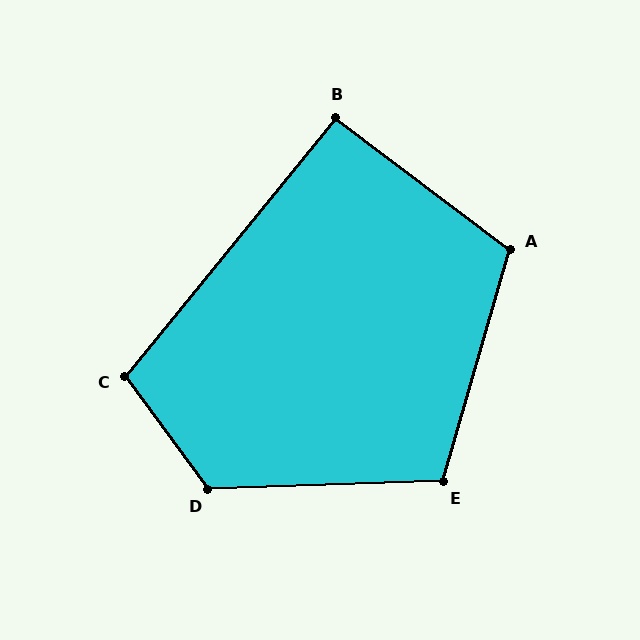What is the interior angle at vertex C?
Approximately 105 degrees (obtuse).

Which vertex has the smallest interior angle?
B, at approximately 92 degrees.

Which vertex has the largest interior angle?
D, at approximately 124 degrees.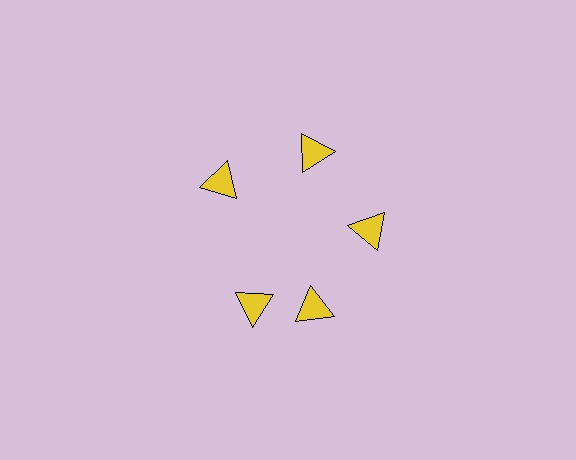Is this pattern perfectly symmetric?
No. The 5 yellow triangles are arranged in a ring, but one element near the 8 o'clock position is rotated out of alignment along the ring, breaking the 5-fold rotational symmetry.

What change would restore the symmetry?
The symmetry would be restored by rotating it back into even spacing with its neighbors so that all 5 triangles sit at equal angles and equal distance from the center.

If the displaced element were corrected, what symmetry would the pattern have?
It would have 5-fold rotational symmetry — the pattern would map onto itself every 72 degrees.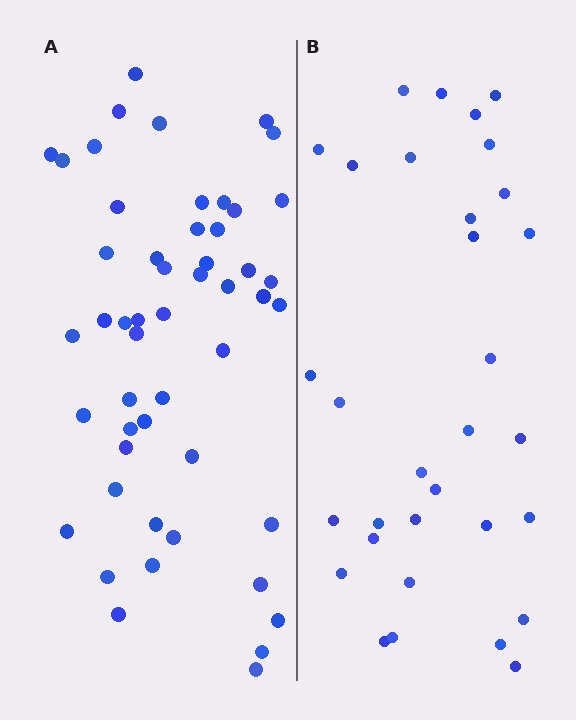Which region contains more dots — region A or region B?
Region A (the left region) has more dots.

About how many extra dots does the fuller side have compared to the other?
Region A has approximately 20 more dots than region B.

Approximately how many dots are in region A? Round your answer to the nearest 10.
About 50 dots. (The exact count is 51, which rounds to 50.)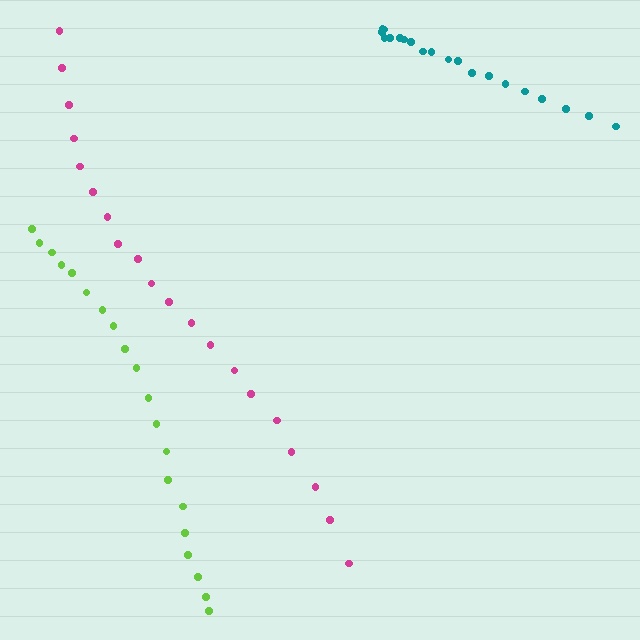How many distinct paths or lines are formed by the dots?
There are 3 distinct paths.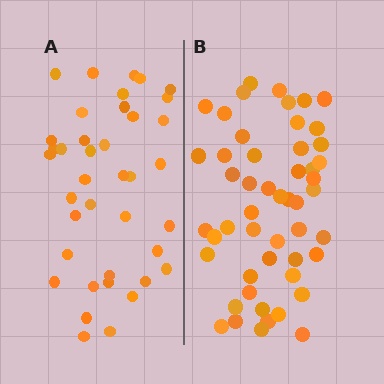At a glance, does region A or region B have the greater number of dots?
Region B (the right region) has more dots.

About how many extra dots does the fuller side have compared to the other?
Region B has roughly 12 or so more dots than region A.